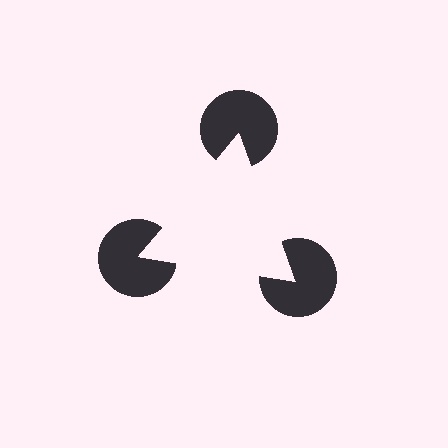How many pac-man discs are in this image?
There are 3 — one at each vertex of the illusory triangle.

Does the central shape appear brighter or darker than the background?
It typically appears slightly brighter than the background, even though no actual brightness change is drawn.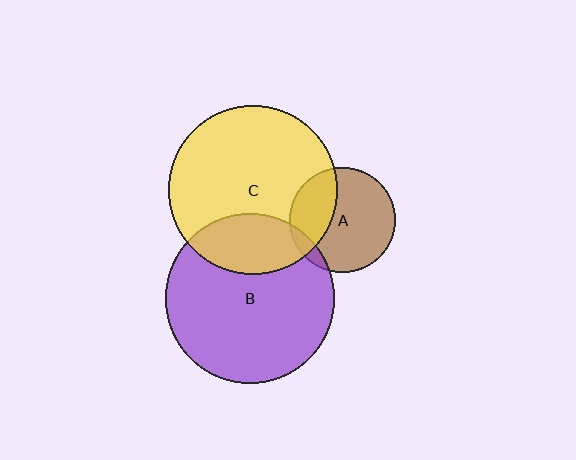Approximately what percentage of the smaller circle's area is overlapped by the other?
Approximately 30%.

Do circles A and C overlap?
Yes.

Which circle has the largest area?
Circle B (purple).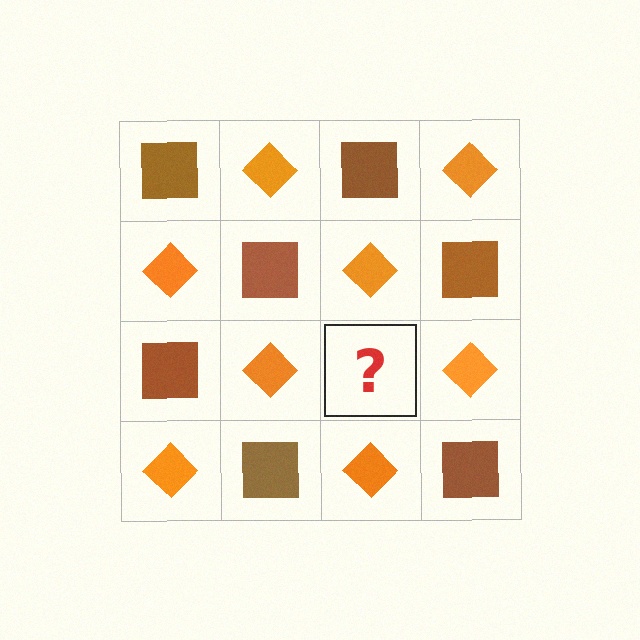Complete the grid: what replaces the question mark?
The question mark should be replaced with a brown square.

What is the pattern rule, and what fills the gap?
The rule is that it alternates brown square and orange diamond in a checkerboard pattern. The gap should be filled with a brown square.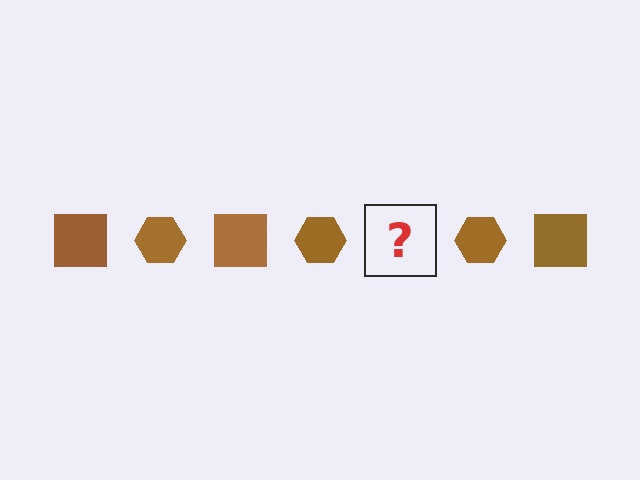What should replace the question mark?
The question mark should be replaced with a brown square.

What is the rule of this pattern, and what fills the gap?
The rule is that the pattern cycles through square, hexagon shapes in brown. The gap should be filled with a brown square.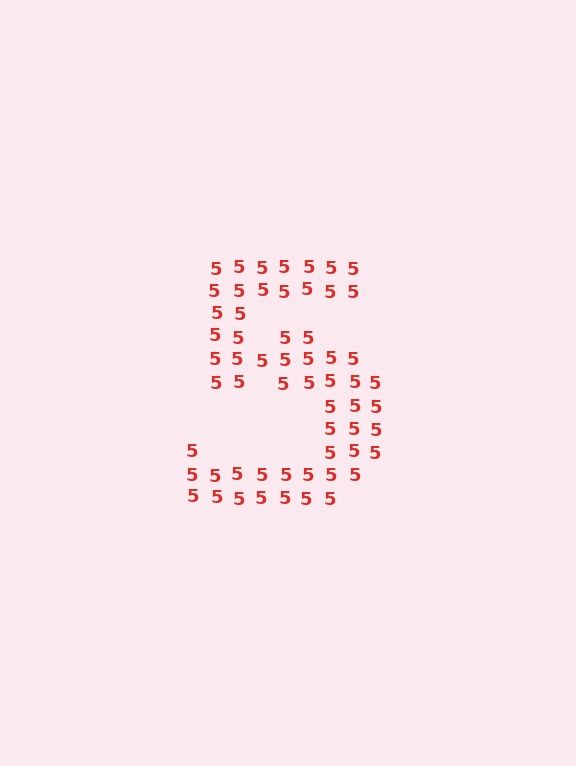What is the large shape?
The large shape is the digit 5.